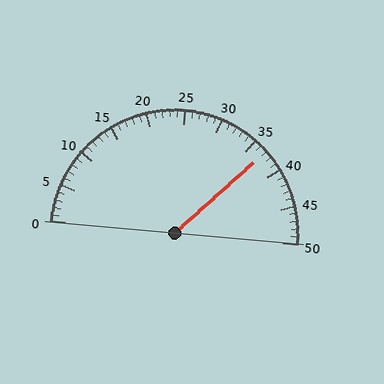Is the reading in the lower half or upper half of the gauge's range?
The reading is in the upper half of the range (0 to 50).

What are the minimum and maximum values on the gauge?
The gauge ranges from 0 to 50.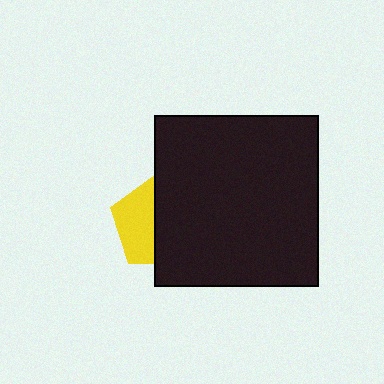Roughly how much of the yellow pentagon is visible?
A small part of it is visible (roughly 43%).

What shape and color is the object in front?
The object in front is a black rectangle.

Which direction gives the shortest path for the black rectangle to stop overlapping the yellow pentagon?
Moving right gives the shortest separation.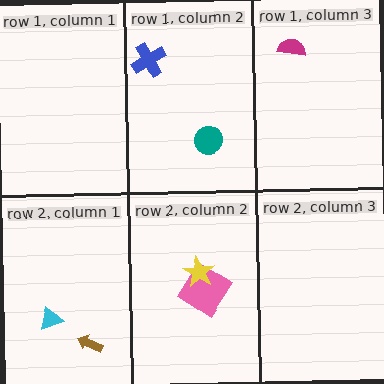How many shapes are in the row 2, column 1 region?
2.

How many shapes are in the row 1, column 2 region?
2.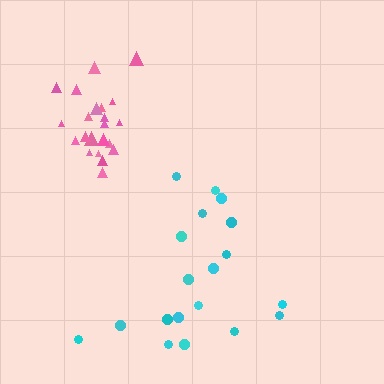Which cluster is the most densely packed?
Pink.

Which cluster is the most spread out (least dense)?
Cyan.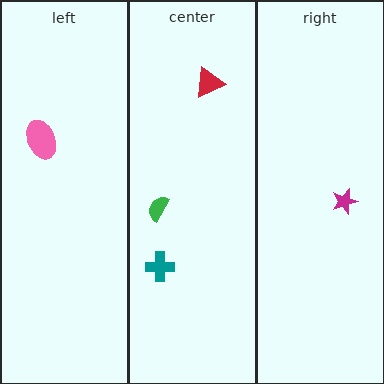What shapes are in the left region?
The pink ellipse.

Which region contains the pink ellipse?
The left region.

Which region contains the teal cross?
The center region.